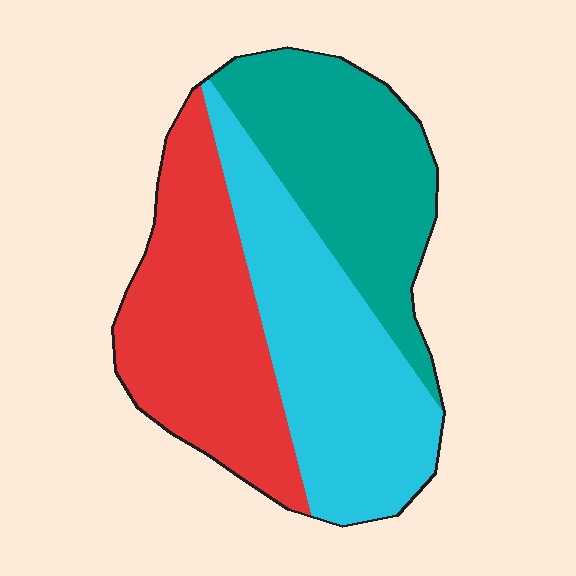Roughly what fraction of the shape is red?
Red takes up between a quarter and a half of the shape.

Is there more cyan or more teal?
Cyan.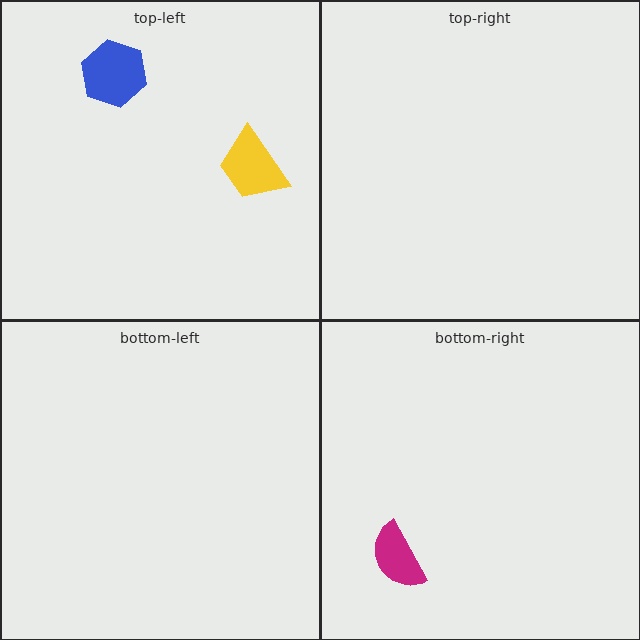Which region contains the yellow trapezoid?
The top-left region.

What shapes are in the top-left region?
The yellow trapezoid, the blue hexagon.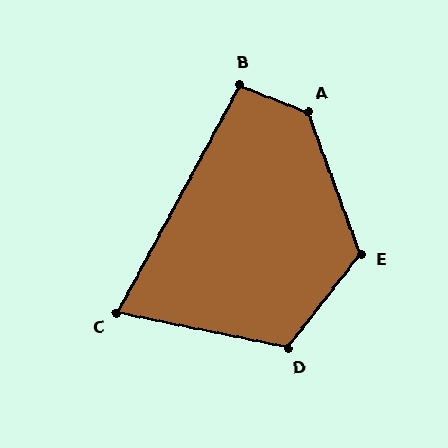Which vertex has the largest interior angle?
A, at approximately 132 degrees.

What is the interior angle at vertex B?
Approximately 97 degrees (obtuse).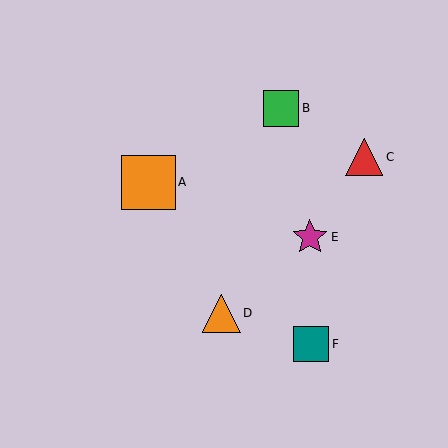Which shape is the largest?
The orange square (labeled A) is the largest.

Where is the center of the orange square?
The center of the orange square is at (148, 182).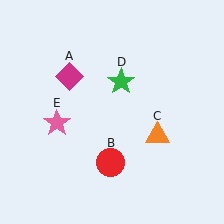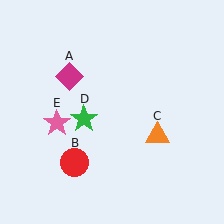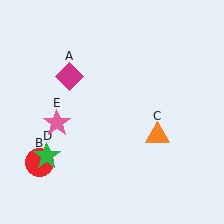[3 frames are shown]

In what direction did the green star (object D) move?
The green star (object D) moved down and to the left.